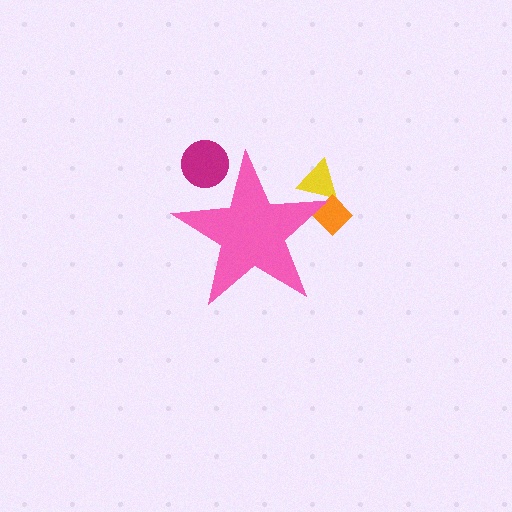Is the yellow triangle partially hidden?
Yes, the yellow triangle is partially hidden behind the pink star.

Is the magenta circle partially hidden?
Yes, the magenta circle is partially hidden behind the pink star.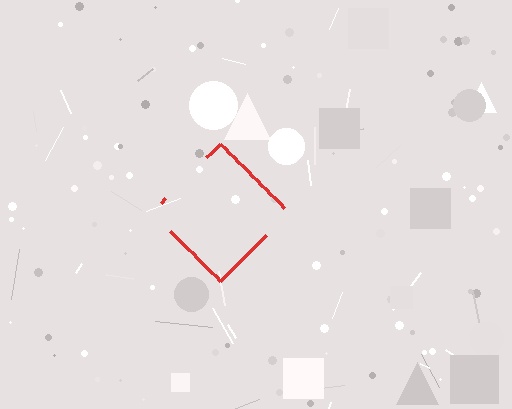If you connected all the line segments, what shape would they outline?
They would outline a diamond.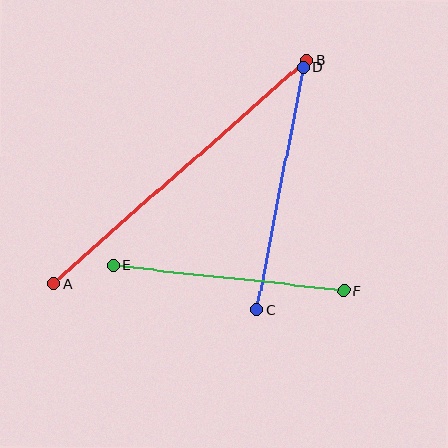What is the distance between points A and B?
The distance is approximately 338 pixels.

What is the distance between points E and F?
The distance is approximately 232 pixels.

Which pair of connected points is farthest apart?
Points A and B are farthest apart.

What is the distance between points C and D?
The distance is approximately 247 pixels.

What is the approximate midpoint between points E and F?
The midpoint is at approximately (228, 278) pixels.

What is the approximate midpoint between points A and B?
The midpoint is at approximately (180, 171) pixels.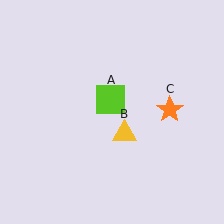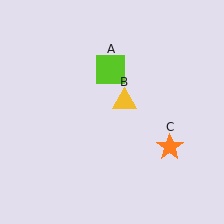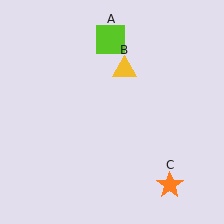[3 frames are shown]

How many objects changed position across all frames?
3 objects changed position: lime square (object A), yellow triangle (object B), orange star (object C).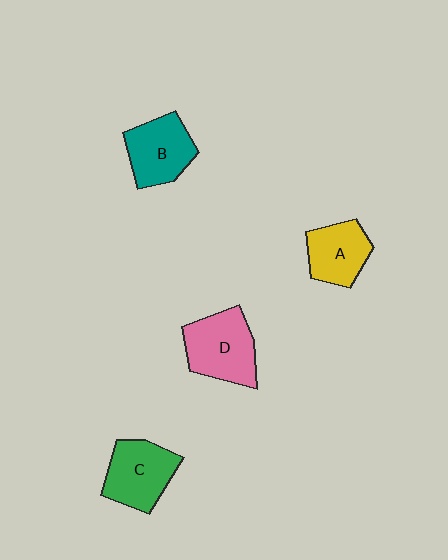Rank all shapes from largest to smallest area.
From largest to smallest: D (pink), C (green), B (teal), A (yellow).